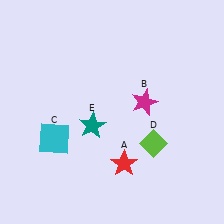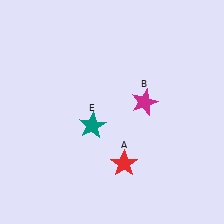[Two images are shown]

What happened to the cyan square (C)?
The cyan square (C) was removed in Image 2. It was in the bottom-left area of Image 1.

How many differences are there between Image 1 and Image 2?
There are 2 differences between the two images.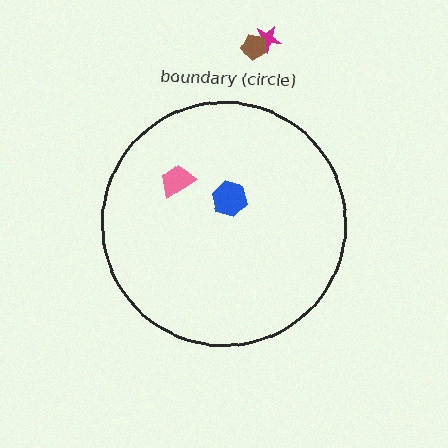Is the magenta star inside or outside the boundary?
Outside.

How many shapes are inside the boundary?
2 inside, 2 outside.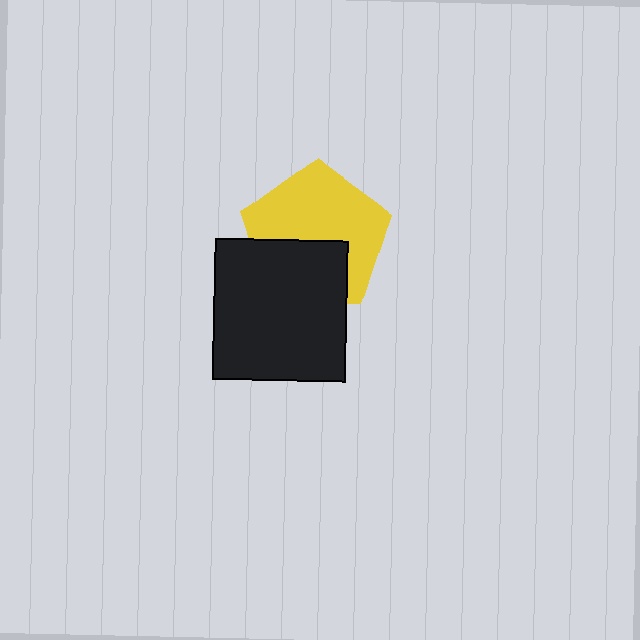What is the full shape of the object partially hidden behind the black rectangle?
The partially hidden object is a yellow pentagon.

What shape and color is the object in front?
The object in front is a black rectangle.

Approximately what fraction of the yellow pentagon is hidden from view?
Roughly 38% of the yellow pentagon is hidden behind the black rectangle.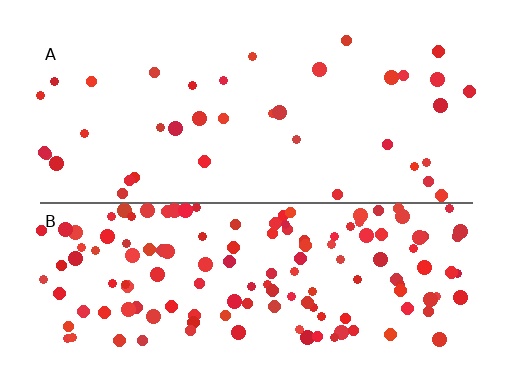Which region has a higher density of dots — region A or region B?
B (the bottom).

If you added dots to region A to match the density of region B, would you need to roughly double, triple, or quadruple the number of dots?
Approximately quadruple.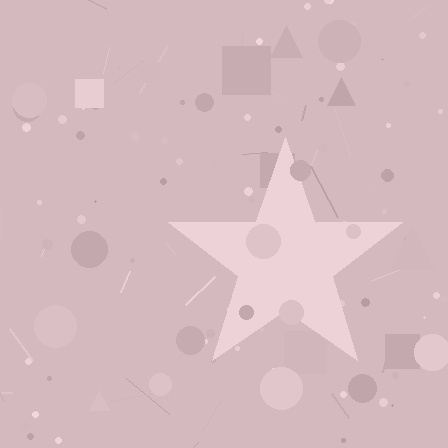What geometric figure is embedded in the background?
A star is embedded in the background.